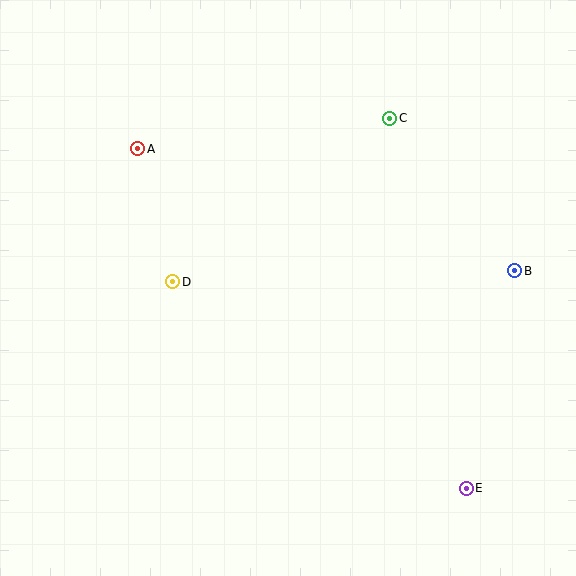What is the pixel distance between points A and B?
The distance between A and B is 396 pixels.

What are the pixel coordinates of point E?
Point E is at (466, 488).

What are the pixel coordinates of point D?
Point D is at (173, 282).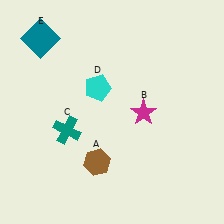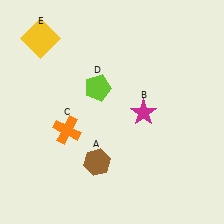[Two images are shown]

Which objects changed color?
C changed from teal to orange. D changed from cyan to lime. E changed from teal to yellow.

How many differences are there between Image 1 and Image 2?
There are 3 differences between the two images.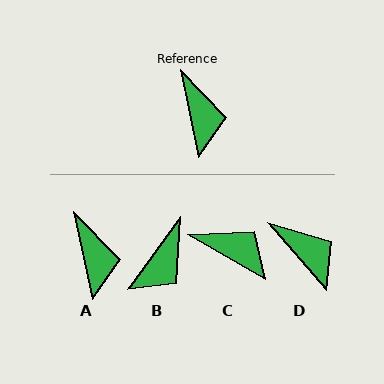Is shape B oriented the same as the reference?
No, it is off by about 48 degrees.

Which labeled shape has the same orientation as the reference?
A.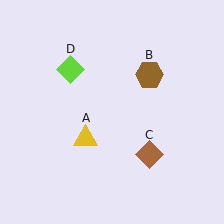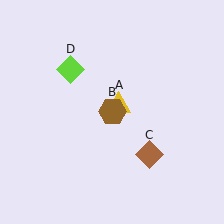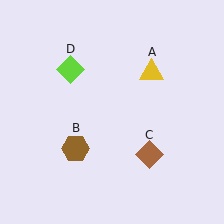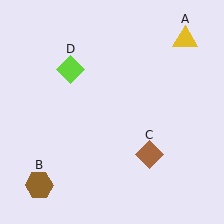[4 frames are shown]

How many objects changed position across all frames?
2 objects changed position: yellow triangle (object A), brown hexagon (object B).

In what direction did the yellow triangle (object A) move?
The yellow triangle (object A) moved up and to the right.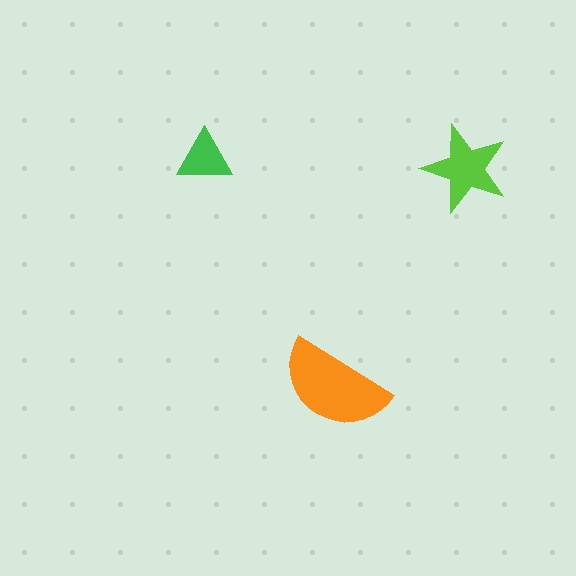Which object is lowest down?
The orange semicircle is bottommost.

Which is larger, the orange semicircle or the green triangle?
The orange semicircle.